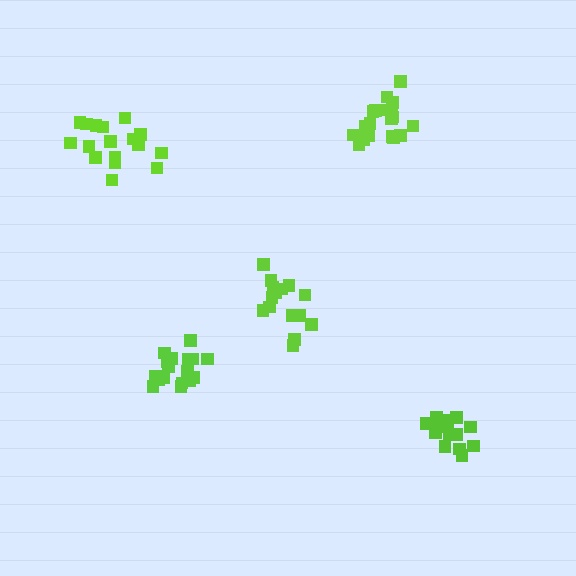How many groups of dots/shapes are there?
There are 5 groups.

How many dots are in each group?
Group 1: 19 dots, Group 2: 15 dots, Group 3: 17 dots, Group 4: 17 dots, Group 5: 17 dots (85 total).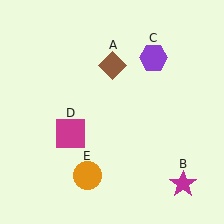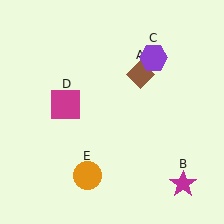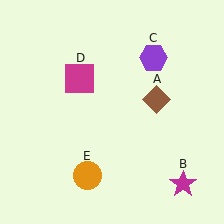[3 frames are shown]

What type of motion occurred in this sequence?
The brown diamond (object A), magenta square (object D) rotated clockwise around the center of the scene.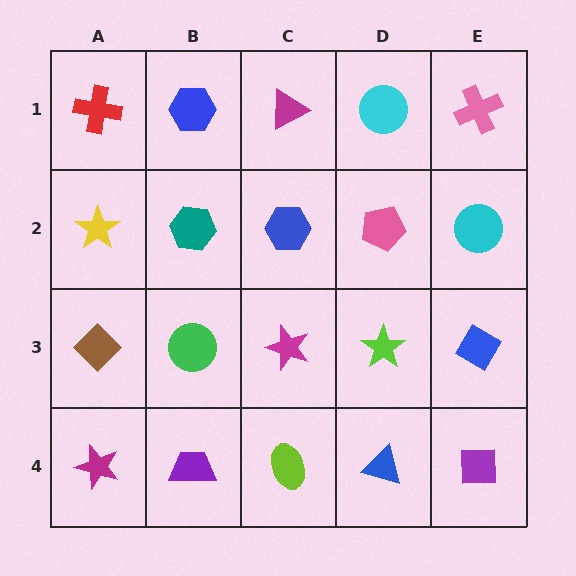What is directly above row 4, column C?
A magenta star.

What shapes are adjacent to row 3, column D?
A pink pentagon (row 2, column D), a blue triangle (row 4, column D), a magenta star (row 3, column C), a blue diamond (row 3, column E).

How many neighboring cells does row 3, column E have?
3.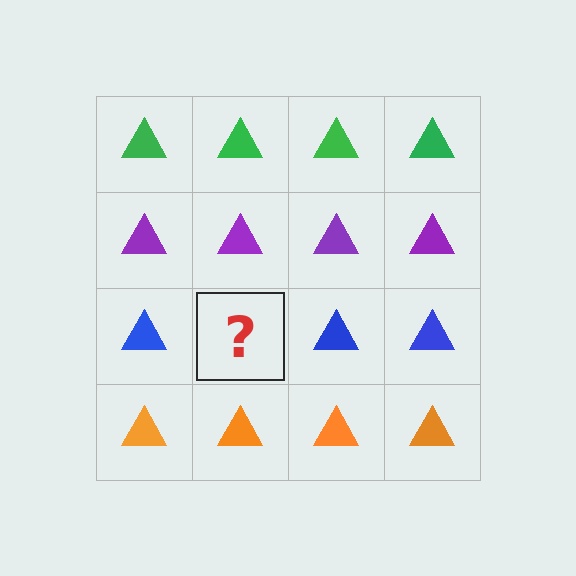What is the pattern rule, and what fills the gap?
The rule is that each row has a consistent color. The gap should be filled with a blue triangle.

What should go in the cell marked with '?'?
The missing cell should contain a blue triangle.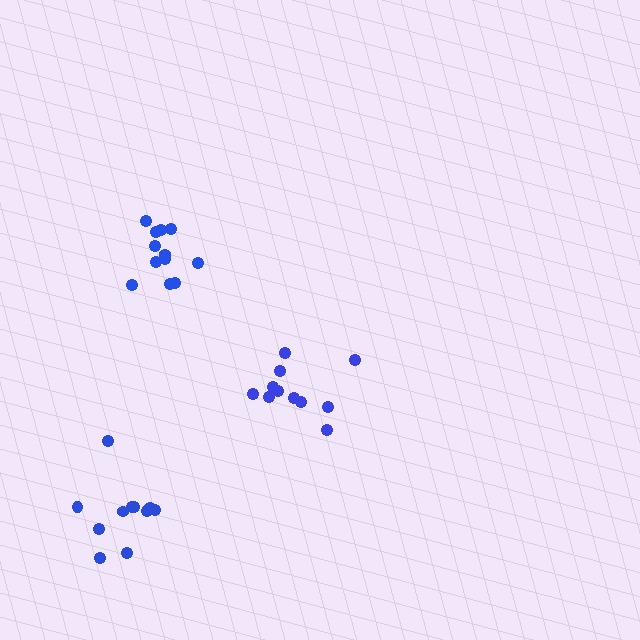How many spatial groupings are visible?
There are 3 spatial groupings.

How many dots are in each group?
Group 1: 12 dots, Group 2: 11 dots, Group 3: 11 dots (34 total).